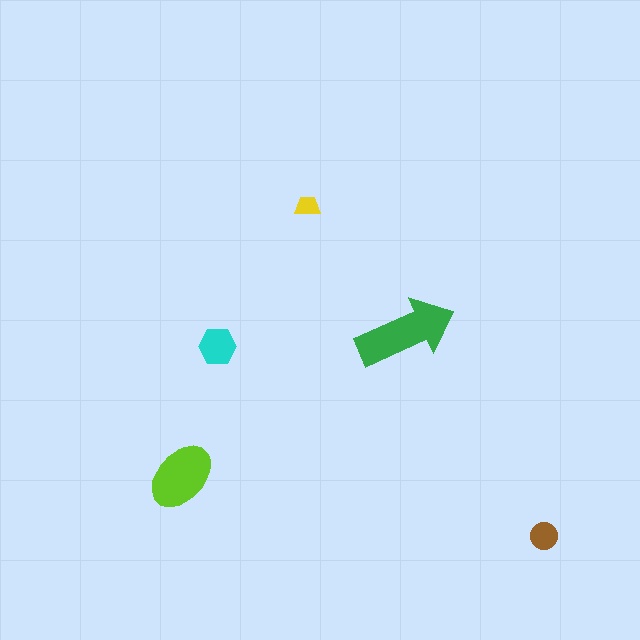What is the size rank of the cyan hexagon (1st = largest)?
3rd.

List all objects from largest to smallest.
The green arrow, the lime ellipse, the cyan hexagon, the brown circle, the yellow trapezoid.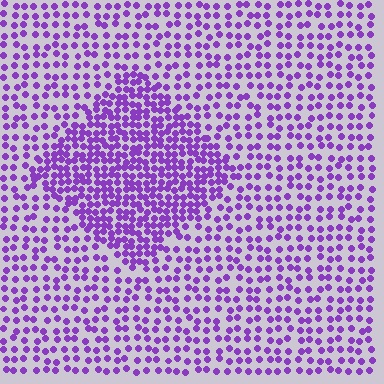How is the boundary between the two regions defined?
The boundary is defined by a change in element density (approximately 2.0x ratio). All elements are the same color, size, and shape.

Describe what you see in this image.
The image contains small purple elements arranged at two different densities. A diamond-shaped region is visible where the elements are more densely packed than the surrounding area.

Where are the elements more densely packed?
The elements are more densely packed inside the diamond boundary.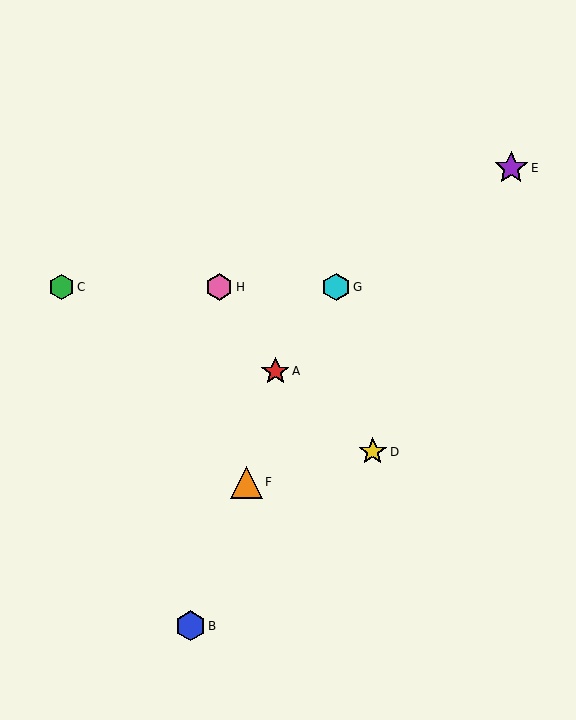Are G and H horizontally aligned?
Yes, both are at y≈287.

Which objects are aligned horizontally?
Objects C, G, H are aligned horizontally.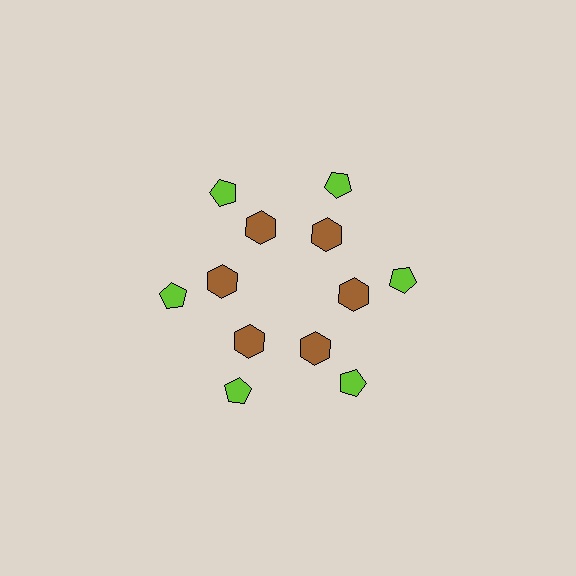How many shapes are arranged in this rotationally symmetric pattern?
There are 12 shapes, arranged in 6 groups of 2.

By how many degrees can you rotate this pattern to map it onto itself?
The pattern maps onto itself every 60 degrees of rotation.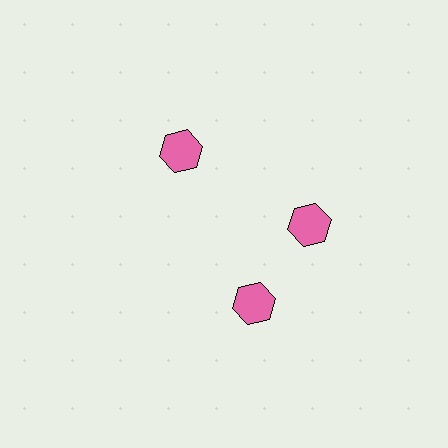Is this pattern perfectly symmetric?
No. The 3 pink hexagons are arranged in a ring, but one element near the 7 o'clock position is rotated out of alignment along the ring, breaking the 3-fold rotational symmetry.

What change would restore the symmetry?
The symmetry would be restored by rotating it back into even spacing with its neighbors so that all 3 hexagons sit at equal angles and equal distance from the center.